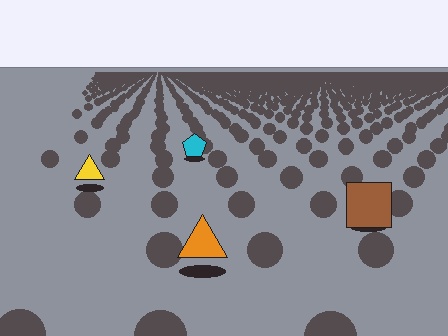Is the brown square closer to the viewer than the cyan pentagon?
Yes. The brown square is closer — you can tell from the texture gradient: the ground texture is coarser near it.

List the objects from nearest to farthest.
From nearest to farthest: the orange triangle, the brown square, the yellow triangle, the cyan pentagon.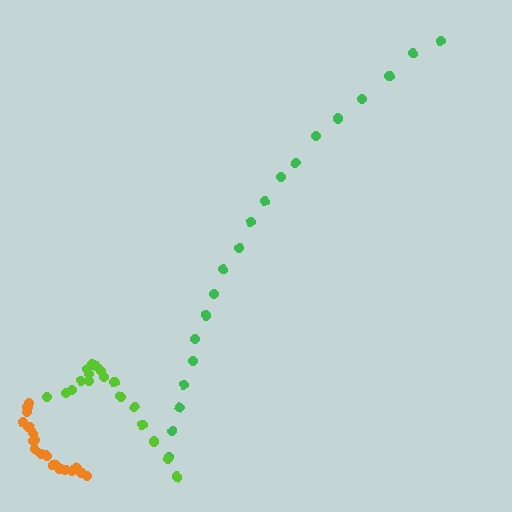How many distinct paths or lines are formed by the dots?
There are 3 distinct paths.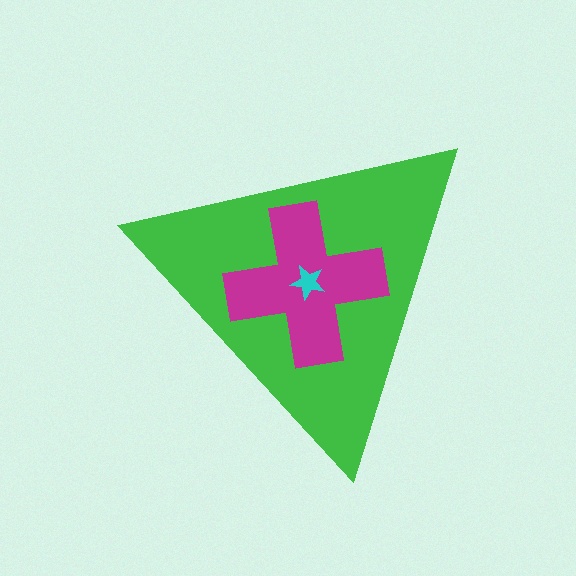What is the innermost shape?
The cyan star.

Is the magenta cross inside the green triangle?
Yes.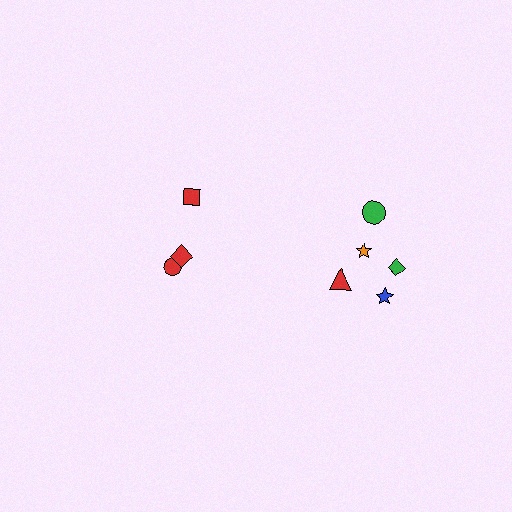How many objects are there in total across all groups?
There are 8 objects.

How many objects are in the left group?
There are 3 objects.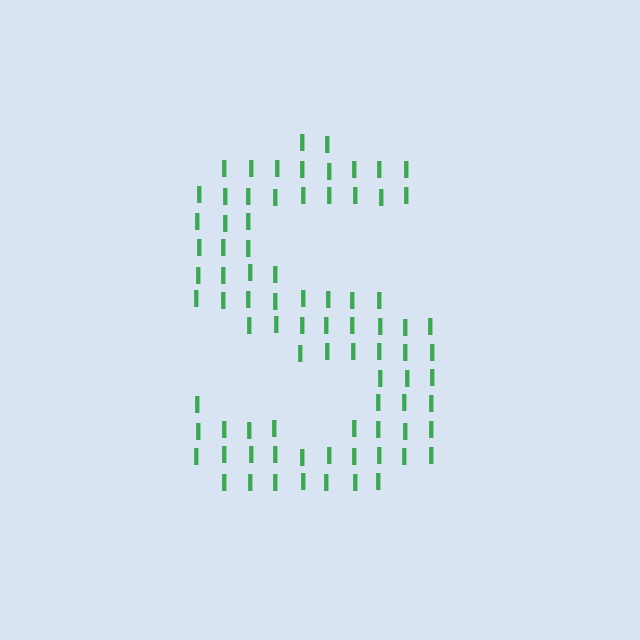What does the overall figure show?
The overall figure shows the letter S.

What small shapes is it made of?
It is made of small letter I's.